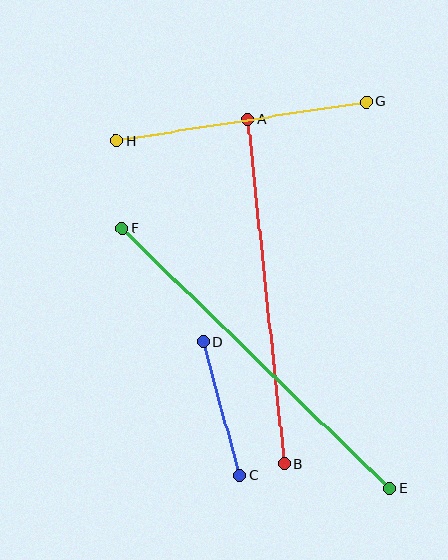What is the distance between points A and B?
The distance is approximately 347 pixels.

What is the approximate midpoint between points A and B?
The midpoint is at approximately (266, 291) pixels.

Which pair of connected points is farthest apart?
Points E and F are farthest apart.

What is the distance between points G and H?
The distance is approximately 253 pixels.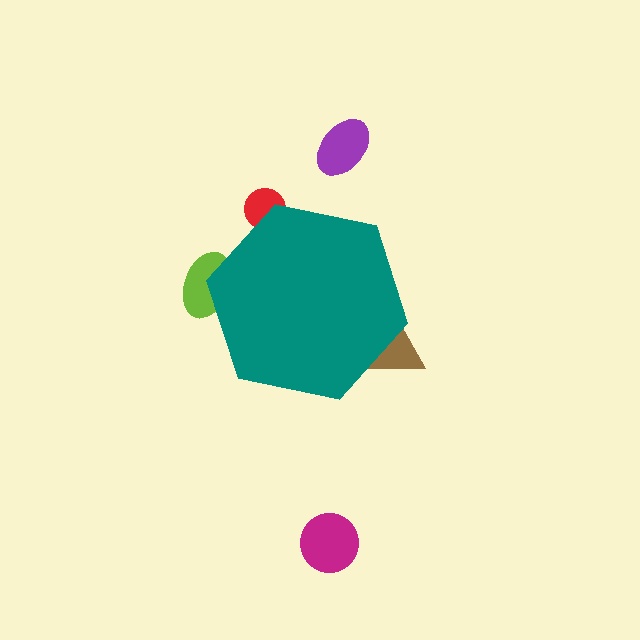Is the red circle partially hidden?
Yes, the red circle is partially hidden behind the teal hexagon.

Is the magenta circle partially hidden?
No, the magenta circle is fully visible.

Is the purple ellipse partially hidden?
No, the purple ellipse is fully visible.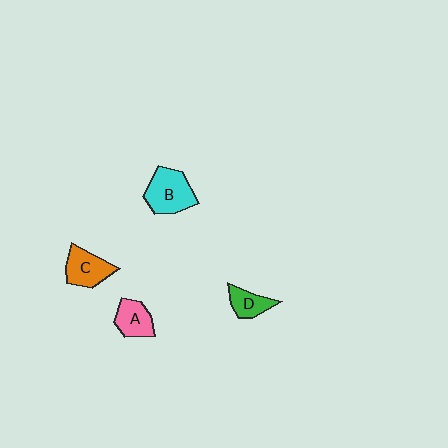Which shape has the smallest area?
Shape D (green).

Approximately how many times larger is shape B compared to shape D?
Approximately 1.8 times.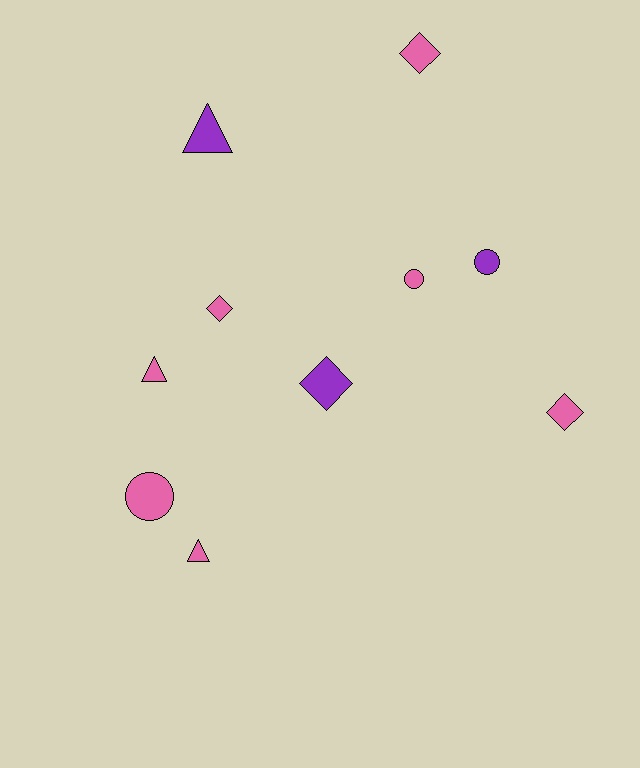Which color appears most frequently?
Pink, with 7 objects.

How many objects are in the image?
There are 10 objects.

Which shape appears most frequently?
Diamond, with 4 objects.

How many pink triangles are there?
There are 2 pink triangles.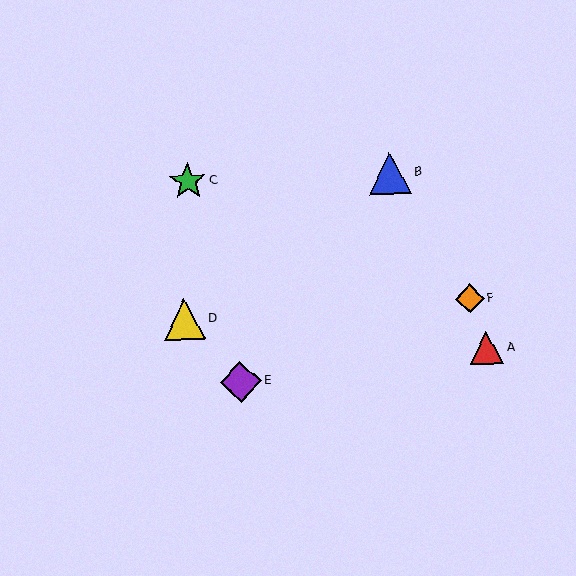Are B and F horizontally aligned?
No, B is at y≈173 and F is at y≈298.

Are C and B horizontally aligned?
Yes, both are at y≈181.